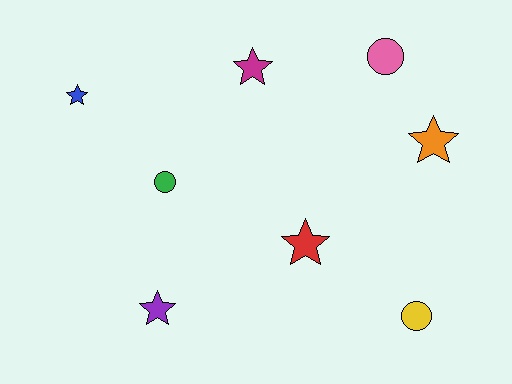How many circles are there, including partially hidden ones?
There are 3 circles.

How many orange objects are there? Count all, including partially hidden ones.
There is 1 orange object.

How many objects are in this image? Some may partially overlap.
There are 8 objects.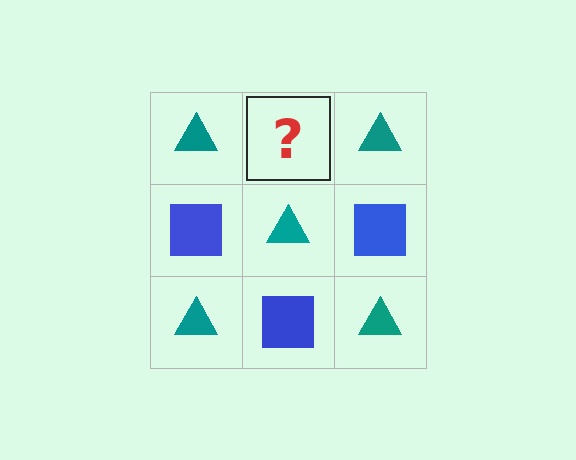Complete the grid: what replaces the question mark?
The question mark should be replaced with a blue square.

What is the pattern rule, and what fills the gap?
The rule is that it alternates teal triangle and blue square in a checkerboard pattern. The gap should be filled with a blue square.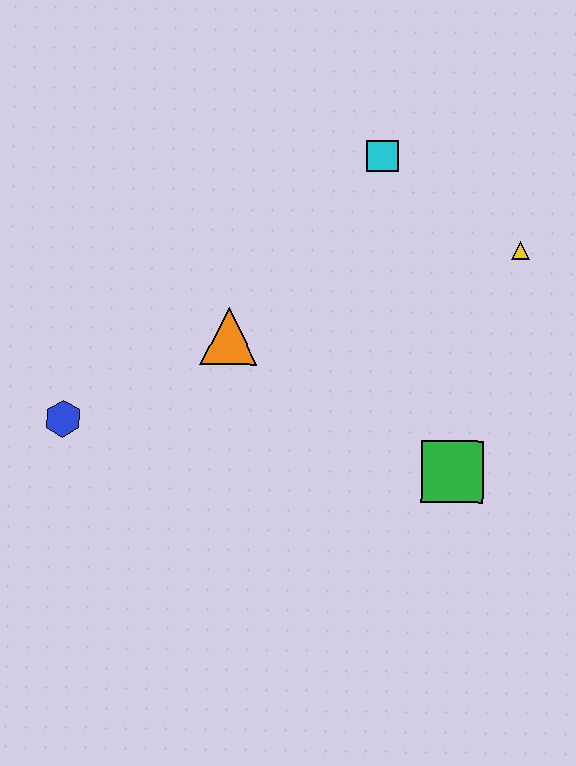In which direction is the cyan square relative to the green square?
The cyan square is above the green square.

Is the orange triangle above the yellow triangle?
No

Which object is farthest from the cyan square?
The blue hexagon is farthest from the cyan square.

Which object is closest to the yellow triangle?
The cyan square is closest to the yellow triangle.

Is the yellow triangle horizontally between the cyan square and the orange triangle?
No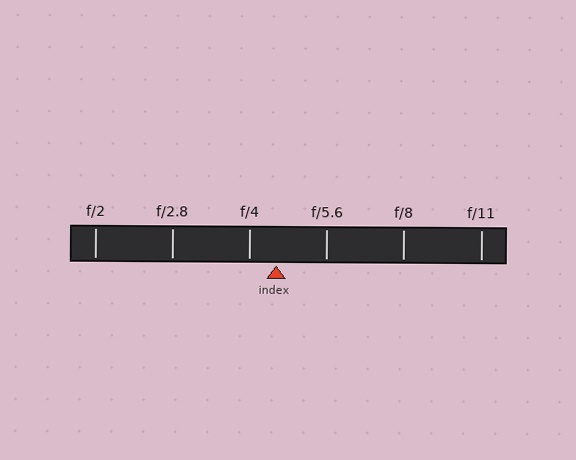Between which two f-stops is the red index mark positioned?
The index mark is between f/4 and f/5.6.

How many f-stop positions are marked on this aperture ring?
There are 6 f-stop positions marked.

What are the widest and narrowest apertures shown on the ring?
The widest aperture shown is f/2 and the narrowest is f/11.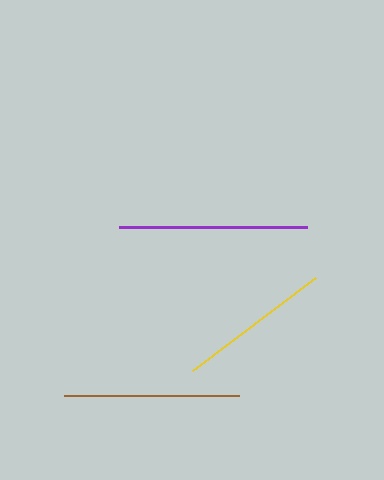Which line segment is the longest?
The purple line is the longest at approximately 188 pixels.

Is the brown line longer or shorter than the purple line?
The purple line is longer than the brown line.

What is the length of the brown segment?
The brown segment is approximately 174 pixels long.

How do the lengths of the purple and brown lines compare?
The purple and brown lines are approximately the same length.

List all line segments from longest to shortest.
From longest to shortest: purple, brown, yellow.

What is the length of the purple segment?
The purple segment is approximately 188 pixels long.